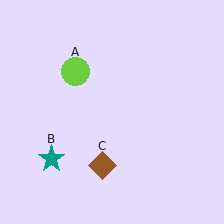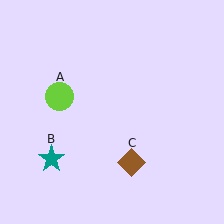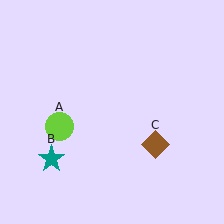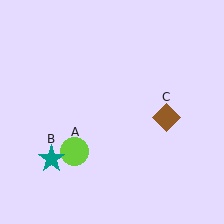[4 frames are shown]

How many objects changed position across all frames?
2 objects changed position: lime circle (object A), brown diamond (object C).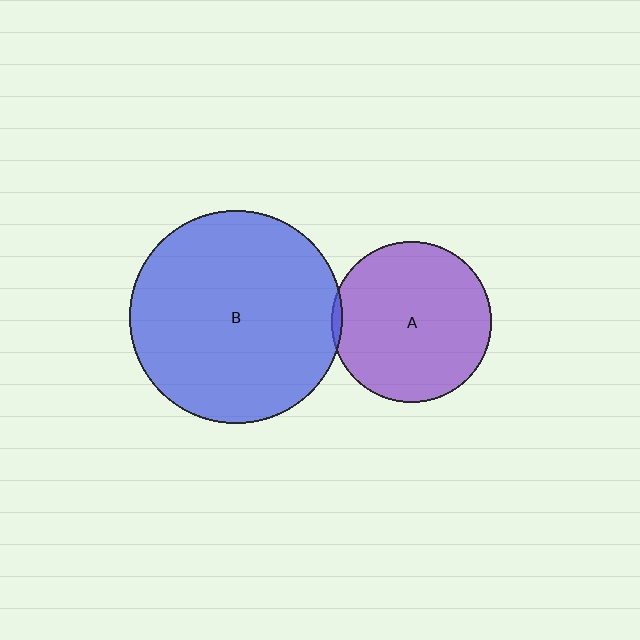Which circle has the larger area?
Circle B (blue).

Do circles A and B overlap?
Yes.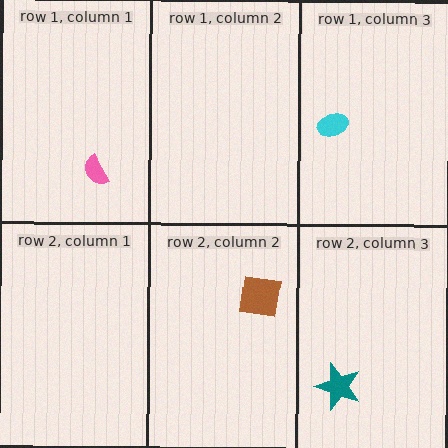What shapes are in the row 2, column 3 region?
The teal star.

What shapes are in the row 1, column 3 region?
The cyan ellipse.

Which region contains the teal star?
The row 2, column 3 region.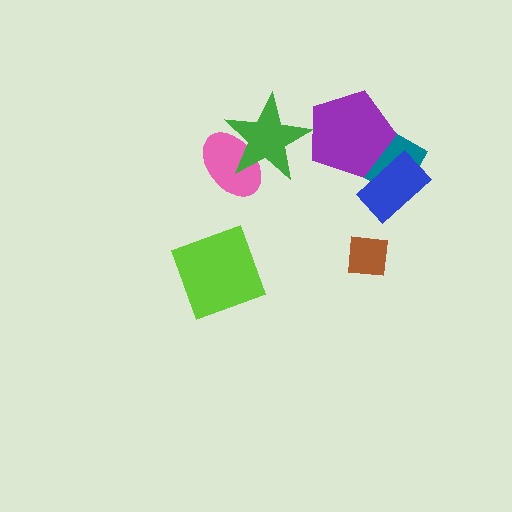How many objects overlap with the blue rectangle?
2 objects overlap with the blue rectangle.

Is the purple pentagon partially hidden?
Yes, it is partially covered by another shape.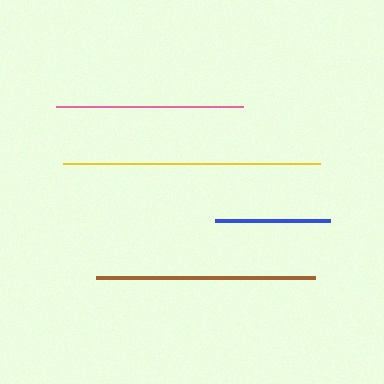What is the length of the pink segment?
The pink segment is approximately 187 pixels long.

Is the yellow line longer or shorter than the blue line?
The yellow line is longer than the blue line.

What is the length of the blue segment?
The blue segment is approximately 115 pixels long.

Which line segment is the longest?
The yellow line is the longest at approximately 256 pixels.